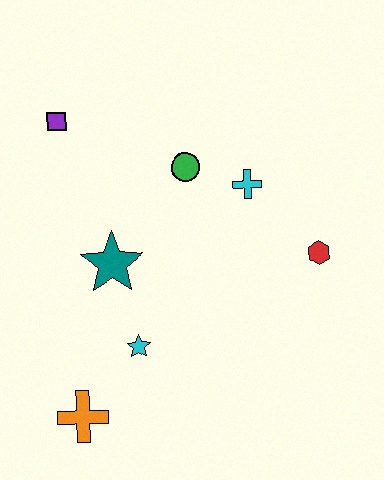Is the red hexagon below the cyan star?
No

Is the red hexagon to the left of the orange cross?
No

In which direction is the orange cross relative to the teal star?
The orange cross is below the teal star.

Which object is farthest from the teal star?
The red hexagon is farthest from the teal star.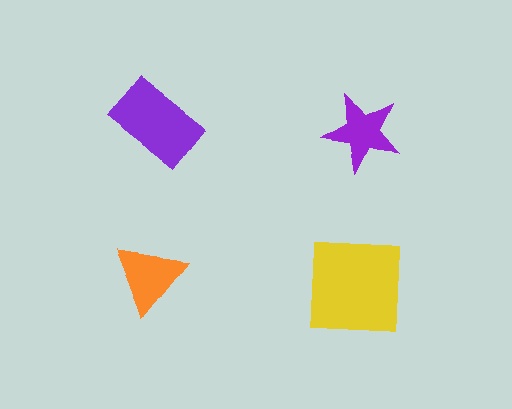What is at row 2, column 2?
A yellow square.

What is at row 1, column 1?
A purple rectangle.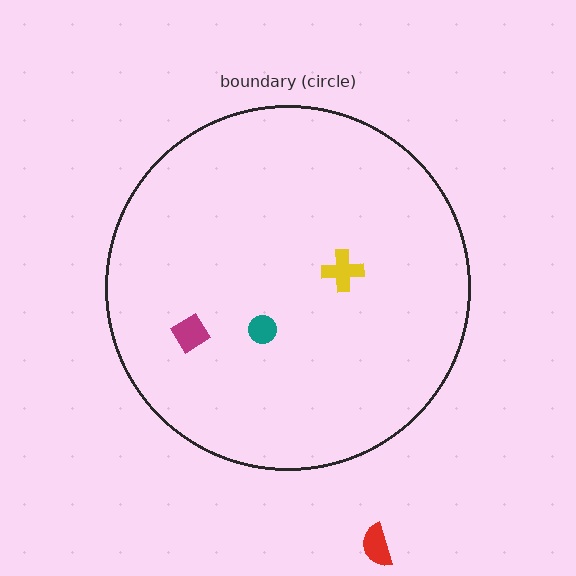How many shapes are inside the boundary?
3 inside, 1 outside.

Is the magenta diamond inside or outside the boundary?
Inside.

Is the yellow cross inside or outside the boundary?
Inside.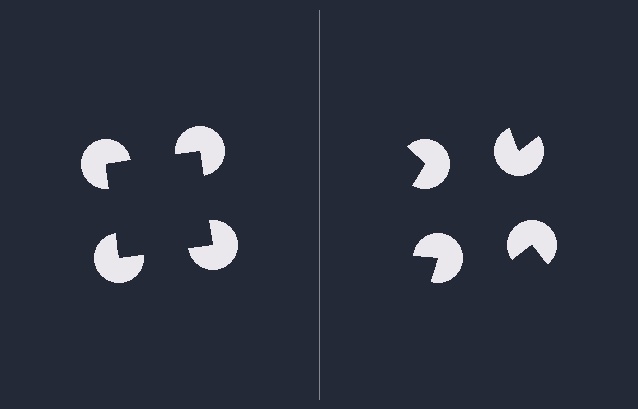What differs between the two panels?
The pac-man discs are positioned identically on both sides; only the wedge orientations differ. On the left they align to a square; on the right they are misaligned.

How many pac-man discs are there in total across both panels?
8 — 4 on each side.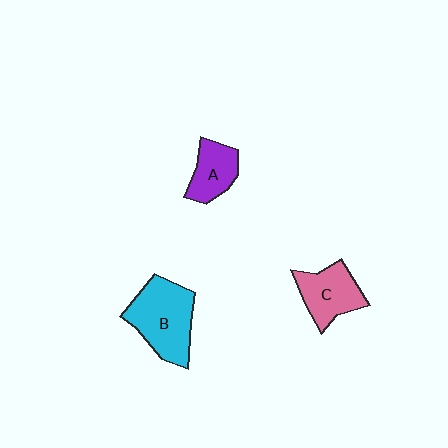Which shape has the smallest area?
Shape A (purple).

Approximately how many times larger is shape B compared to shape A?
Approximately 1.8 times.